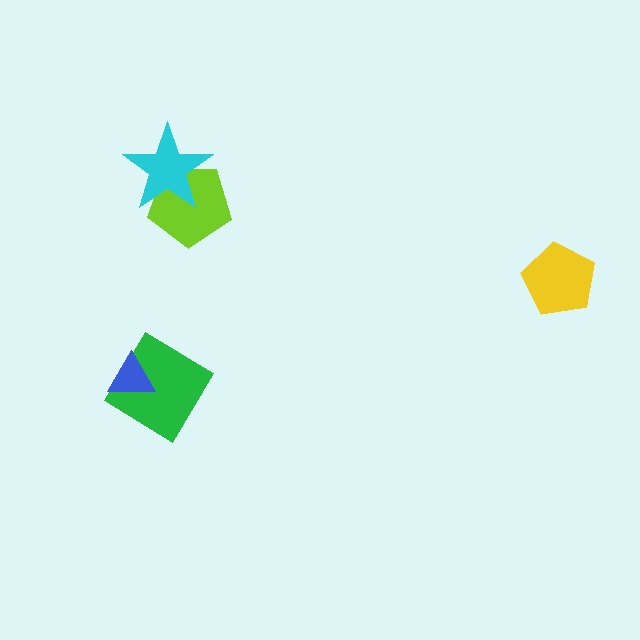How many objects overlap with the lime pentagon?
1 object overlaps with the lime pentagon.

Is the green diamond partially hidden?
Yes, it is partially covered by another shape.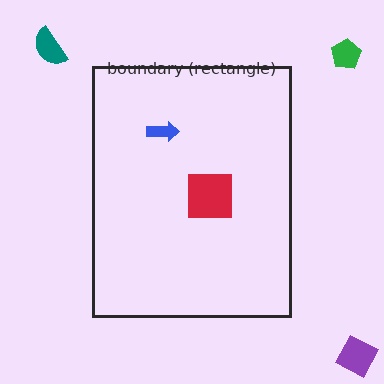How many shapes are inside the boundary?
2 inside, 3 outside.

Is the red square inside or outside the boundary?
Inside.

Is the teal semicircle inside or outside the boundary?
Outside.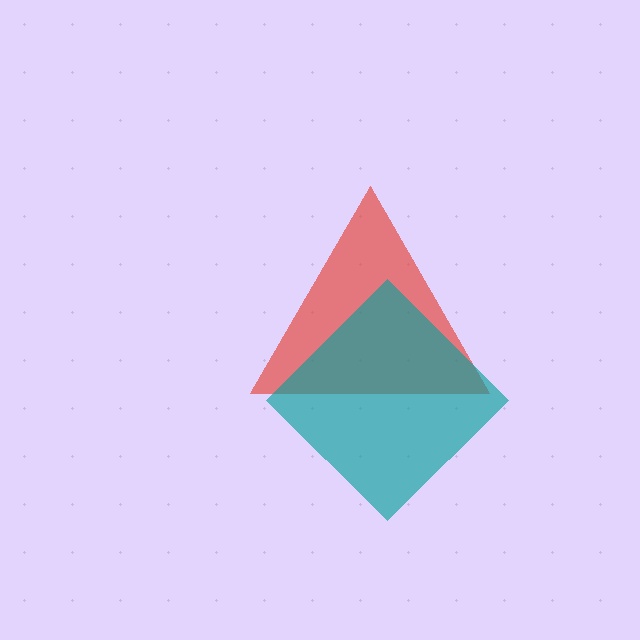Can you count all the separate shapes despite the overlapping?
Yes, there are 2 separate shapes.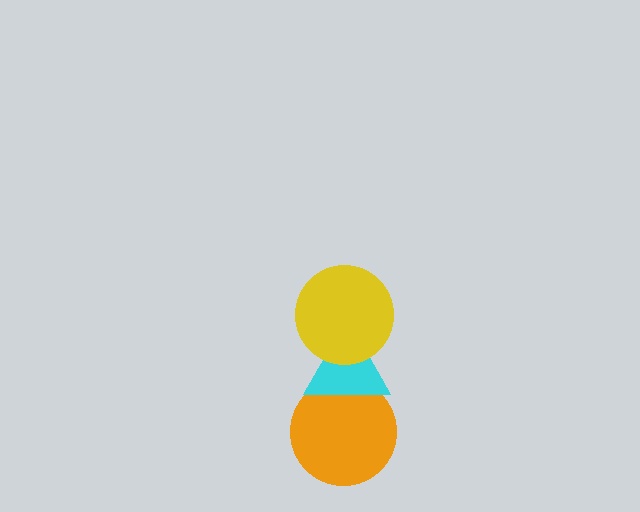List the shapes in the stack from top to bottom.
From top to bottom: the yellow circle, the cyan triangle, the orange circle.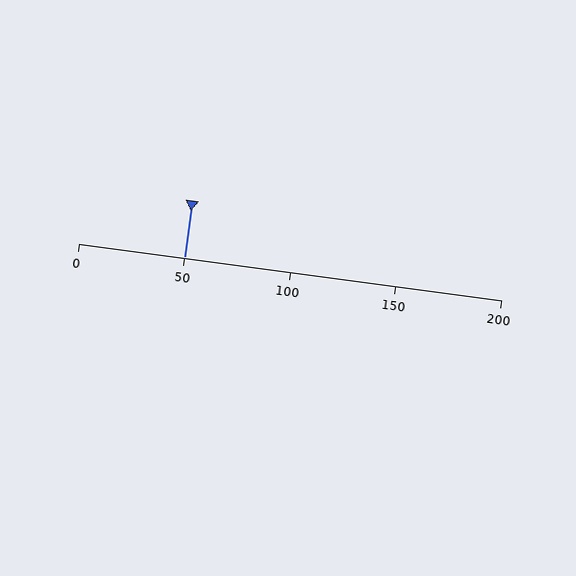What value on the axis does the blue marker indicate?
The marker indicates approximately 50.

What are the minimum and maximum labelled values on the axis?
The axis runs from 0 to 200.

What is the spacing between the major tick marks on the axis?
The major ticks are spaced 50 apart.